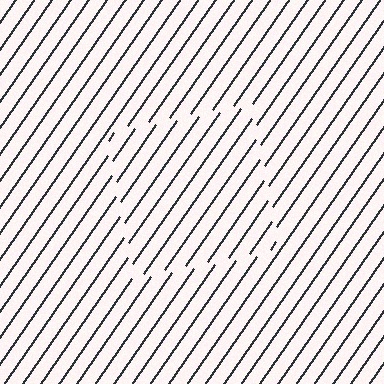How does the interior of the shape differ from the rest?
The interior of the shape contains the same grating, shifted by half a period — the contour is defined by the phase discontinuity where line-ends from the inner and outer gratings abut.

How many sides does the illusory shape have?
4 sides — the line-ends trace a square.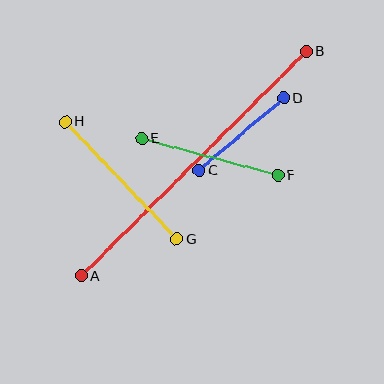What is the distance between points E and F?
The distance is approximately 141 pixels.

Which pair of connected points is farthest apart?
Points A and B are farthest apart.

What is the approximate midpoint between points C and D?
The midpoint is at approximately (241, 135) pixels.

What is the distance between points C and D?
The distance is approximately 111 pixels.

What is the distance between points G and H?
The distance is approximately 162 pixels.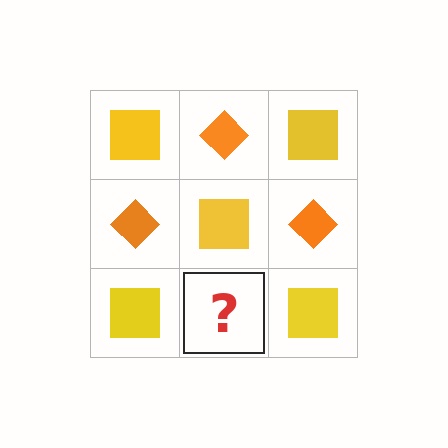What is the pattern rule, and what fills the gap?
The rule is that it alternates yellow square and orange diamond in a checkerboard pattern. The gap should be filled with an orange diamond.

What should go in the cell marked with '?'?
The missing cell should contain an orange diamond.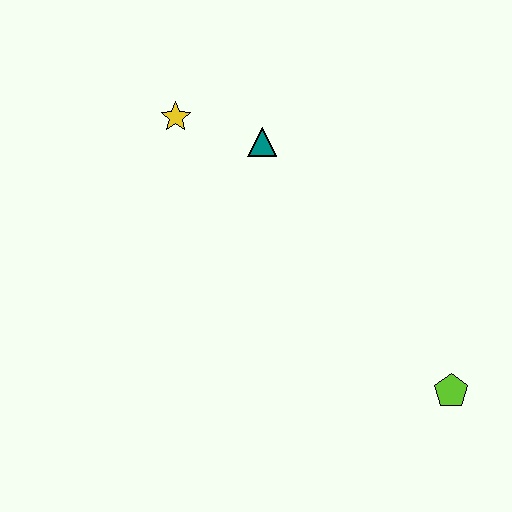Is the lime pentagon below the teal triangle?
Yes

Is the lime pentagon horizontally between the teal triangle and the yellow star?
No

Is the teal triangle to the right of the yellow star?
Yes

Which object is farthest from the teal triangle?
The lime pentagon is farthest from the teal triangle.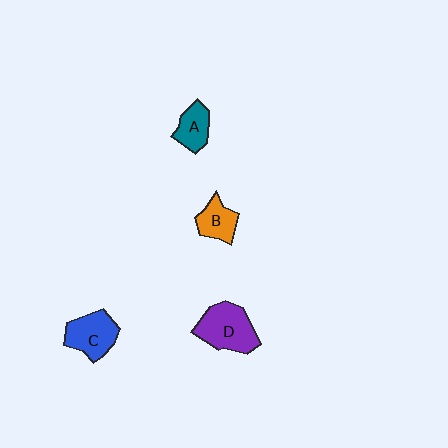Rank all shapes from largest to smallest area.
From largest to smallest: D (purple), C (blue), B (orange), A (teal).